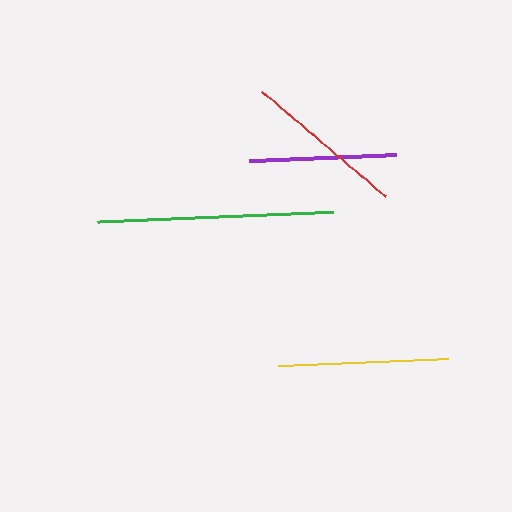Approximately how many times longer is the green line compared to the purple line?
The green line is approximately 1.6 times the length of the purple line.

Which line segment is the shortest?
The purple line is the shortest at approximately 147 pixels.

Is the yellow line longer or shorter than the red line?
The yellow line is longer than the red line.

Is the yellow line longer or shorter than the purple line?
The yellow line is longer than the purple line.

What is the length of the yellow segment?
The yellow segment is approximately 171 pixels long.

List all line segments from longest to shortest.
From longest to shortest: green, yellow, red, purple.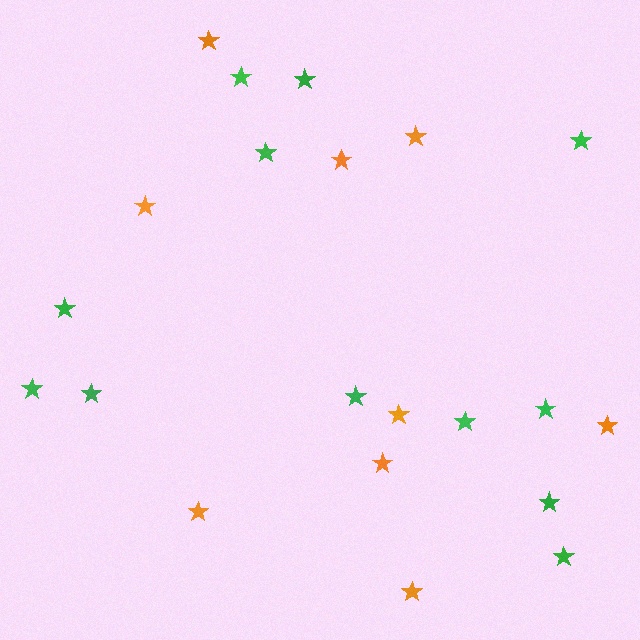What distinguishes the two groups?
There are 2 groups: one group of green stars (12) and one group of orange stars (9).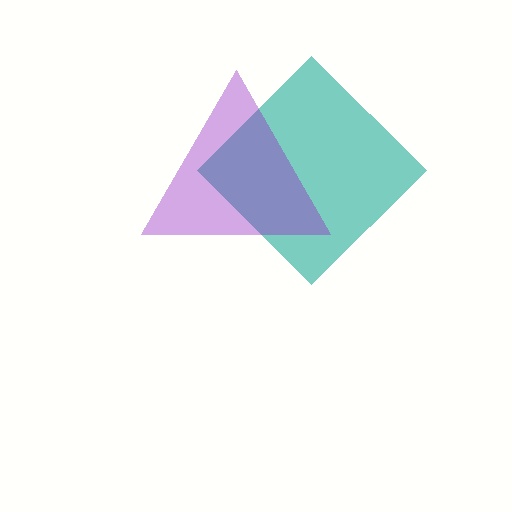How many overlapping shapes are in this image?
There are 2 overlapping shapes in the image.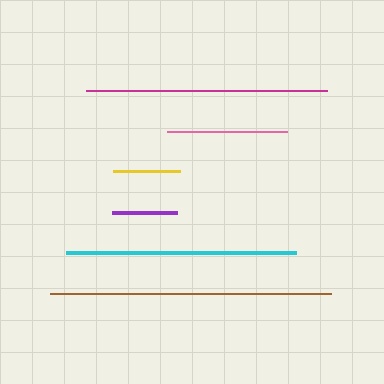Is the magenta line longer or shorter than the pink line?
The magenta line is longer than the pink line.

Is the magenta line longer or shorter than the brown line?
The brown line is longer than the magenta line.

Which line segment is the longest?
The brown line is the longest at approximately 281 pixels.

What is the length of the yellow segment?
The yellow segment is approximately 67 pixels long.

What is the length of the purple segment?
The purple segment is approximately 65 pixels long.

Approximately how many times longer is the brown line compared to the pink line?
The brown line is approximately 2.3 times the length of the pink line.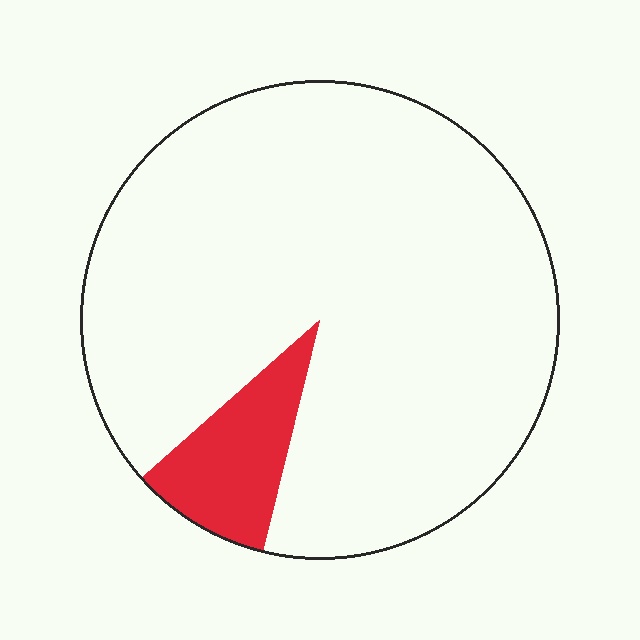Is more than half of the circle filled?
No.